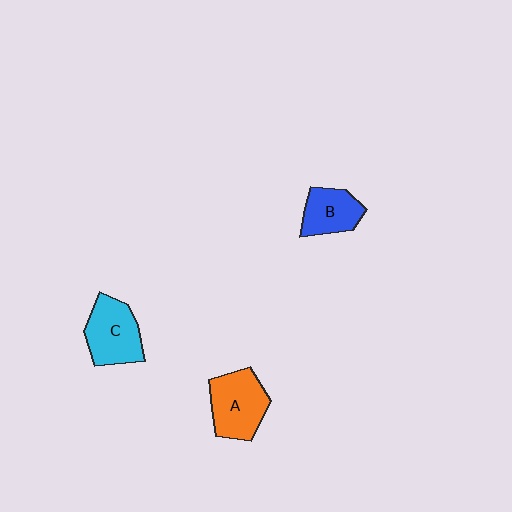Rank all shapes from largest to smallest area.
From largest to smallest: A (orange), C (cyan), B (blue).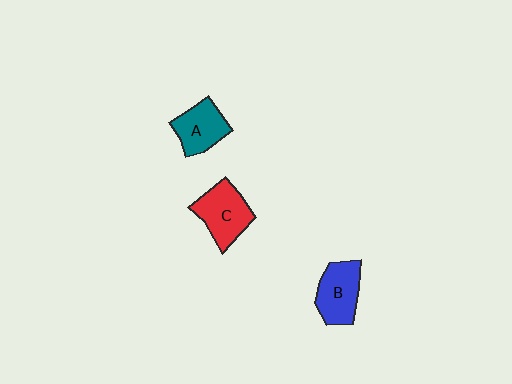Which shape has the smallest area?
Shape A (teal).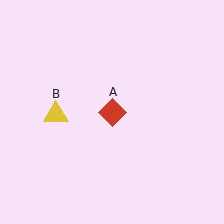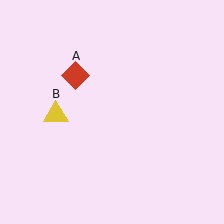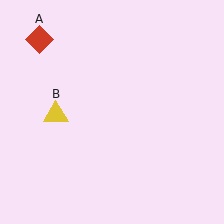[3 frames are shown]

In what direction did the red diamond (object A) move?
The red diamond (object A) moved up and to the left.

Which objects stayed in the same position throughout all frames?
Yellow triangle (object B) remained stationary.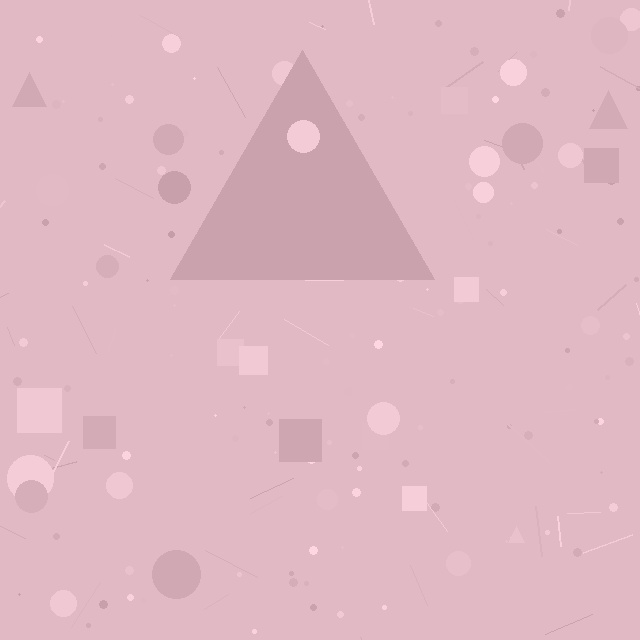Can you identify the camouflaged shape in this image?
The camouflaged shape is a triangle.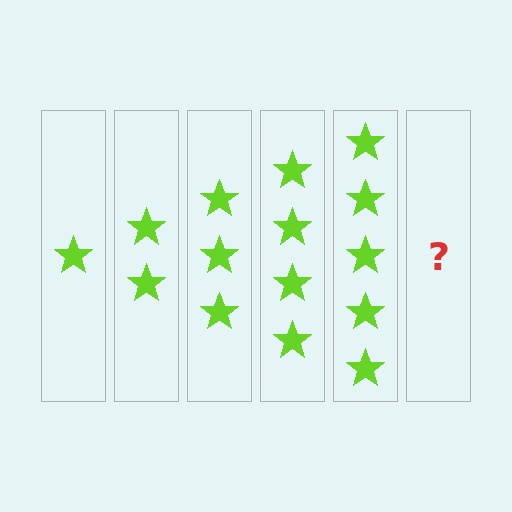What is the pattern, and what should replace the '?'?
The pattern is that each step adds one more star. The '?' should be 6 stars.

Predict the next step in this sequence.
The next step is 6 stars.